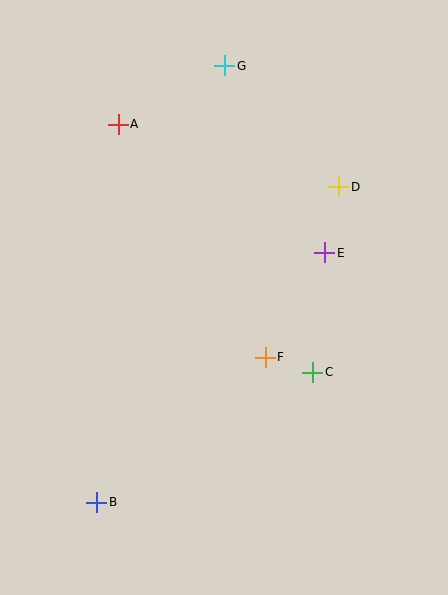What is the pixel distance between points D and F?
The distance between D and F is 186 pixels.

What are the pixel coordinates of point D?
Point D is at (339, 187).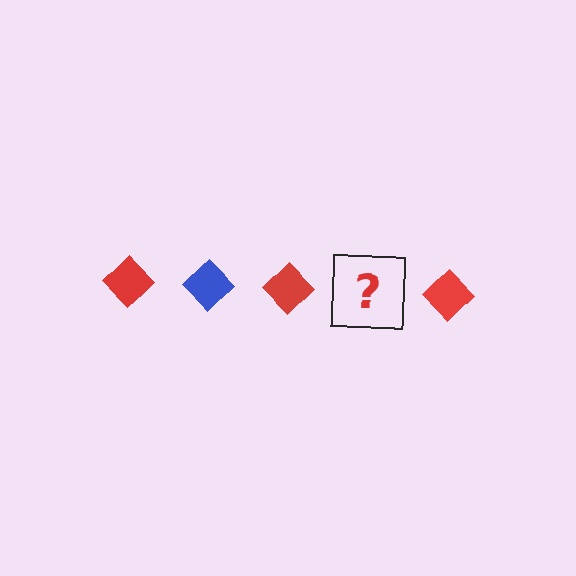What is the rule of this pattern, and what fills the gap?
The rule is that the pattern cycles through red, blue diamonds. The gap should be filled with a blue diamond.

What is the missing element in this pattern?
The missing element is a blue diamond.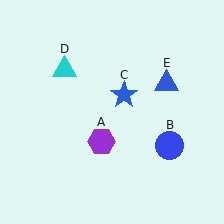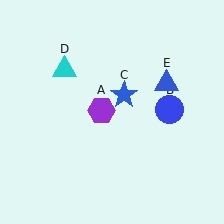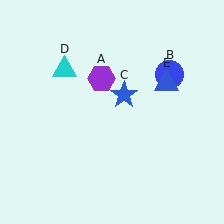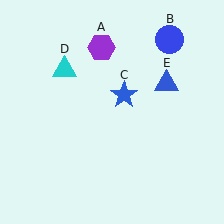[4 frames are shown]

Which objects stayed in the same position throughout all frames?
Blue star (object C) and cyan triangle (object D) and blue triangle (object E) remained stationary.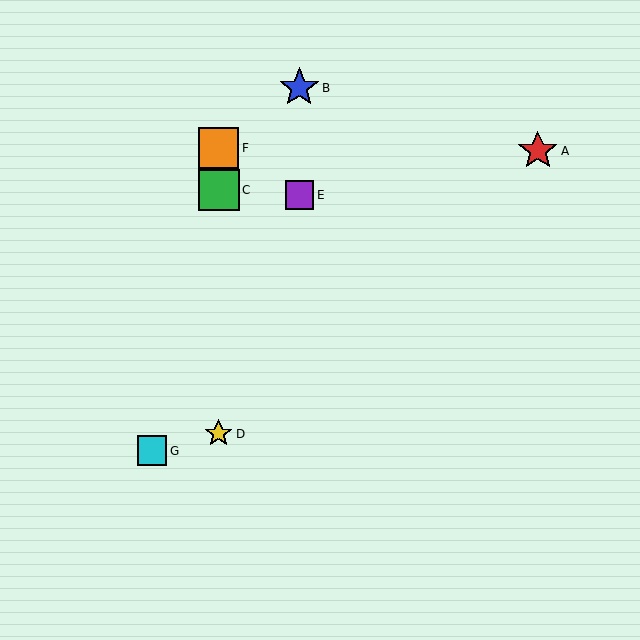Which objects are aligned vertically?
Objects C, D, F are aligned vertically.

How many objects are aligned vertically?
3 objects (C, D, F) are aligned vertically.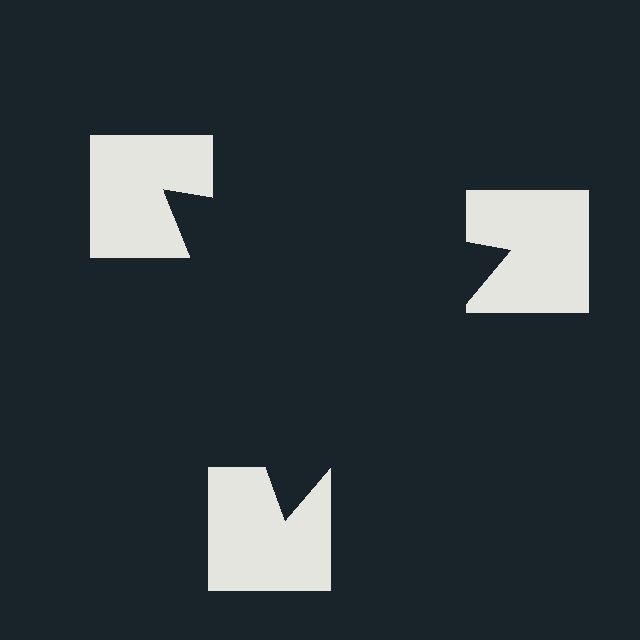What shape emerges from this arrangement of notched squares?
An illusory triangle — its edges are inferred from the aligned wedge cuts in the notched squares, not physically drawn.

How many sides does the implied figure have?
3 sides.